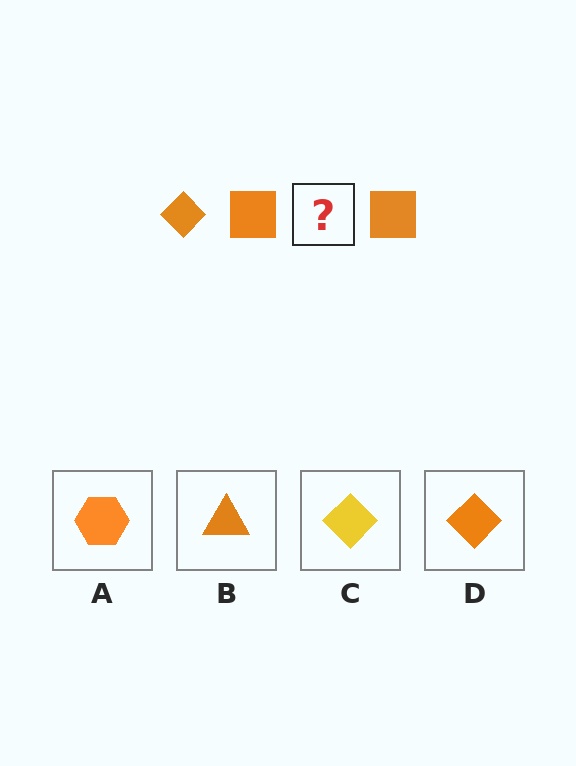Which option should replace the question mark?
Option D.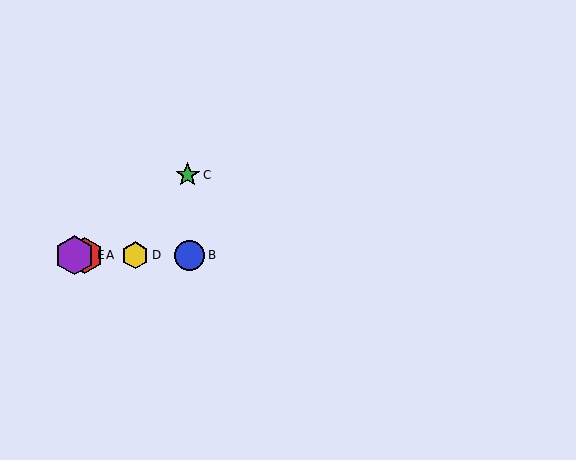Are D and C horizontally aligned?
No, D is at y≈255 and C is at y≈175.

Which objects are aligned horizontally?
Objects A, B, D, E are aligned horizontally.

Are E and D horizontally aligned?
Yes, both are at y≈255.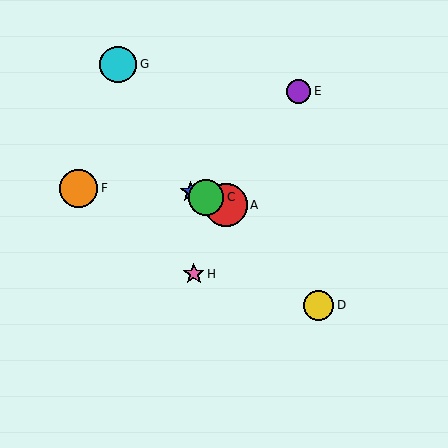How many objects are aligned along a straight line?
3 objects (A, B, C) are aligned along a straight line.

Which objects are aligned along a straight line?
Objects A, B, C are aligned along a straight line.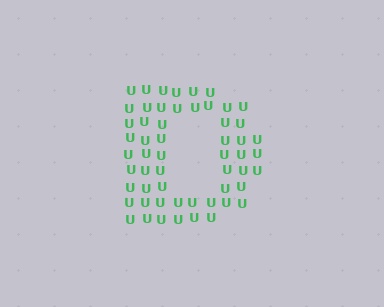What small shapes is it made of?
It is made of small letter U's.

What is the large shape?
The large shape is the letter D.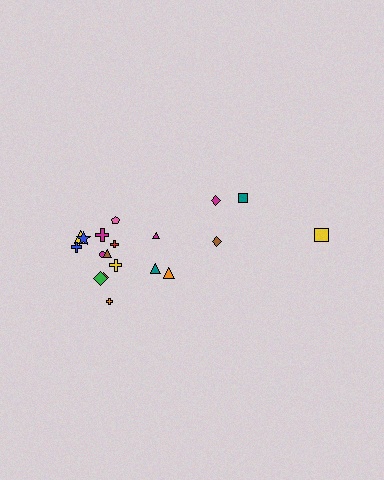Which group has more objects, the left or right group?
The left group.